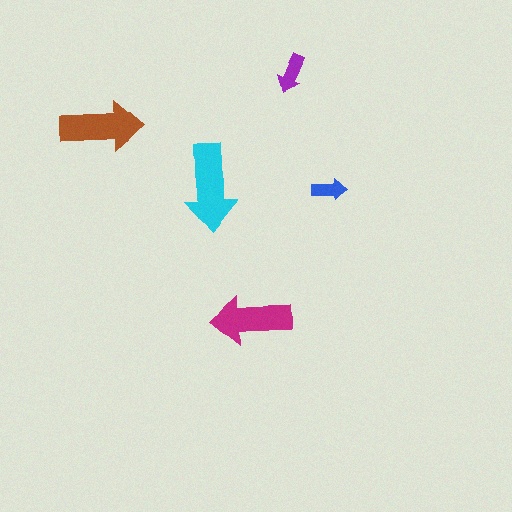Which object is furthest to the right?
The blue arrow is rightmost.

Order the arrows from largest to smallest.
the cyan one, the brown one, the magenta one, the purple one, the blue one.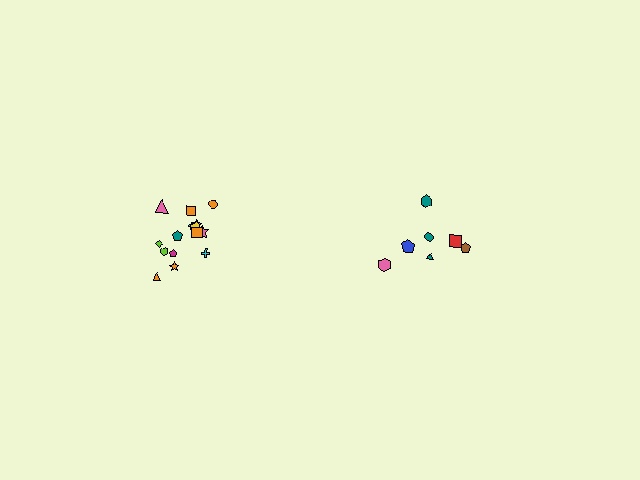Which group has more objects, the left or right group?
The left group.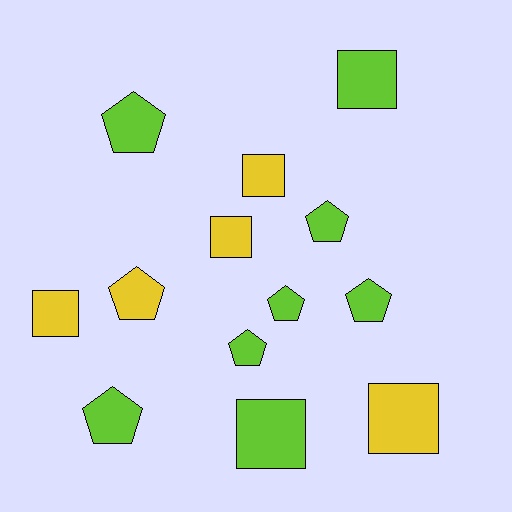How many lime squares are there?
There are 2 lime squares.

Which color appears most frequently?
Lime, with 8 objects.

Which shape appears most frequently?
Pentagon, with 7 objects.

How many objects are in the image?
There are 13 objects.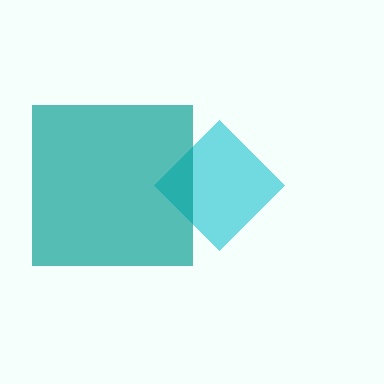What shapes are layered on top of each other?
The layered shapes are: a cyan diamond, a teal square.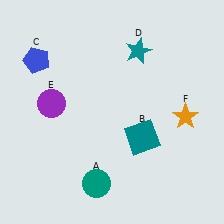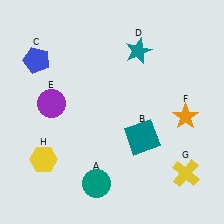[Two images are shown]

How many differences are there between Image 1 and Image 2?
There are 2 differences between the two images.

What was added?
A yellow cross (G), a yellow hexagon (H) were added in Image 2.